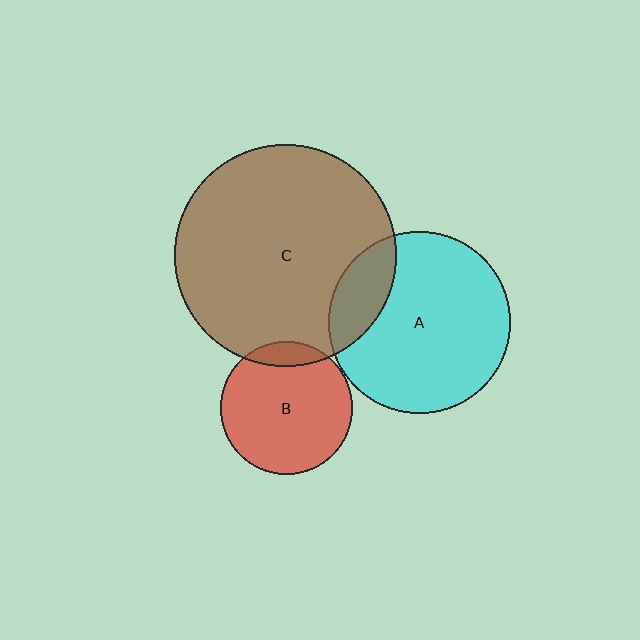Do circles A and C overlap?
Yes.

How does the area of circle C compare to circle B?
Approximately 2.8 times.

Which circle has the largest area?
Circle C (brown).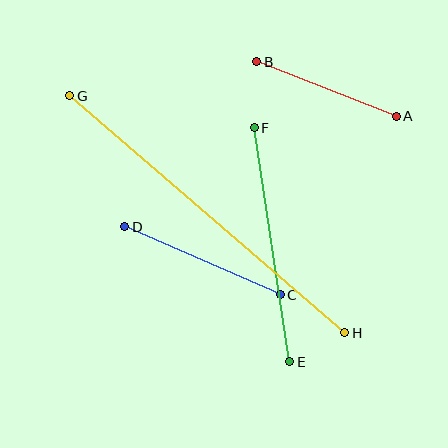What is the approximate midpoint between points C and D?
The midpoint is at approximately (203, 261) pixels.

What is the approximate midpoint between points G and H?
The midpoint is at approximately (207, 214) pixels.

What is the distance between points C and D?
The distance is approximately 170 pixels.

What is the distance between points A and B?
The distance is approximately 149 pixels.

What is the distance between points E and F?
The distance is approximately 237 pixels.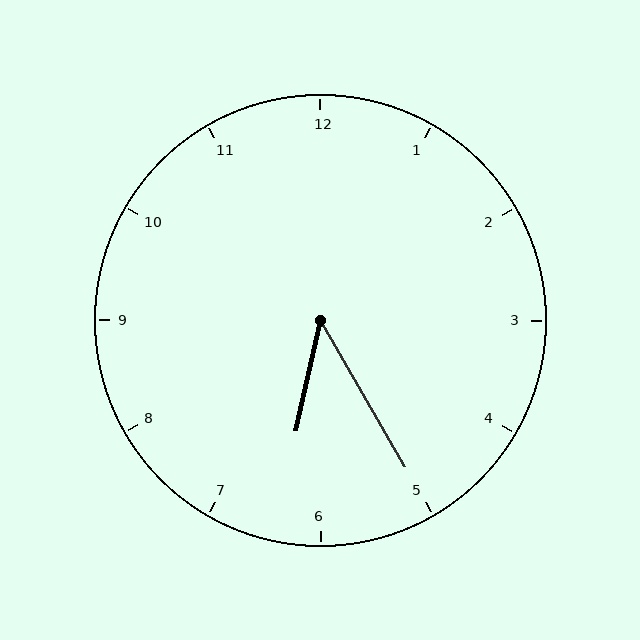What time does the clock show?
6:25.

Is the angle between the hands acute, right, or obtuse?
It is acute.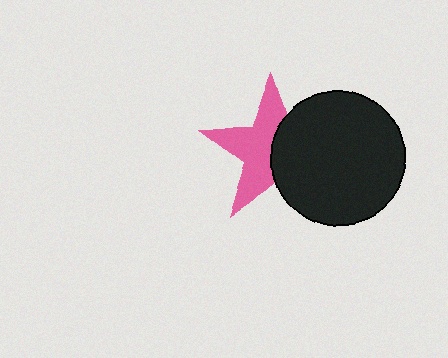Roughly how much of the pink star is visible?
About half of it is visible (roughly 55%).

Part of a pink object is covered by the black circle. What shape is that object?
It is a star.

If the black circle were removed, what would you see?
You would see the complete pink star.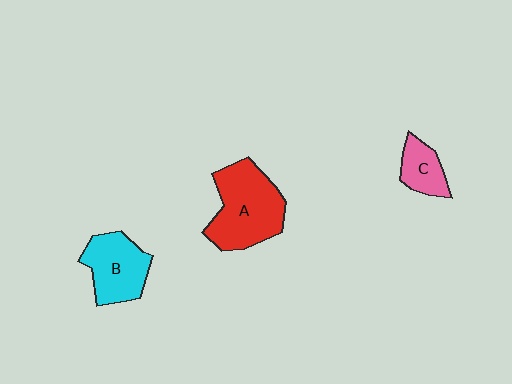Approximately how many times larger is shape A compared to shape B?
Approximately 1.4 times.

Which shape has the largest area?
Shape A (red).